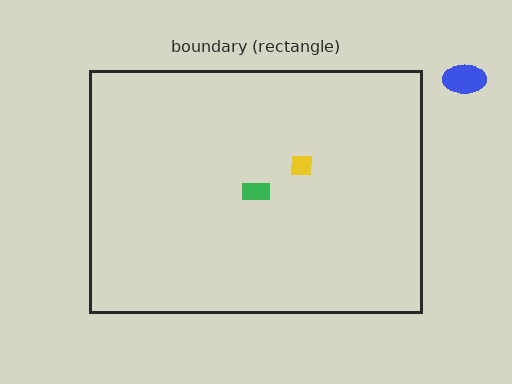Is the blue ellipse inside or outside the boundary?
Outside.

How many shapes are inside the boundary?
2 inside, 1 outside.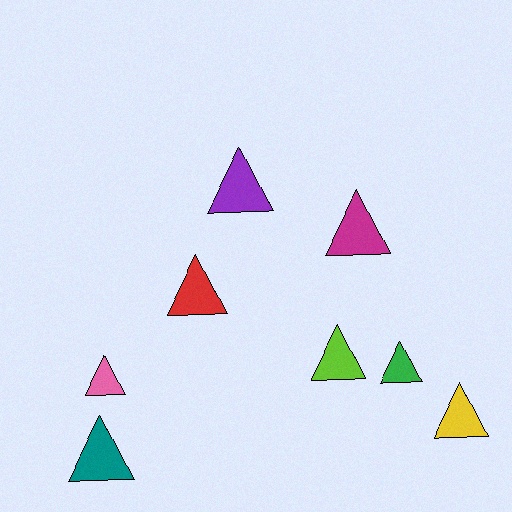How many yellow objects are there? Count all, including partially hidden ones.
There is 1 yellow object.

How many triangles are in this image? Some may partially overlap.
There are 8 triangles.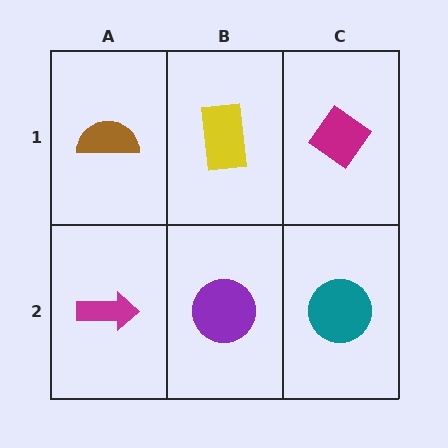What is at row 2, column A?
A magenta arrow.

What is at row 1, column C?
A magenta diamond.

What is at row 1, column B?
A yellow rectangle.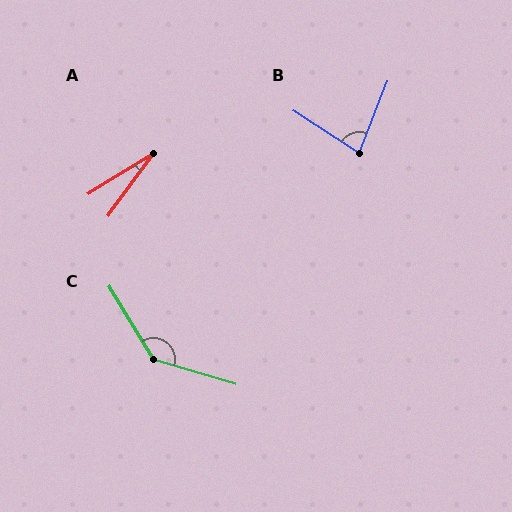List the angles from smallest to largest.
A (22°), B (78°), C (138°).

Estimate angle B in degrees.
Approximately 78 degrees.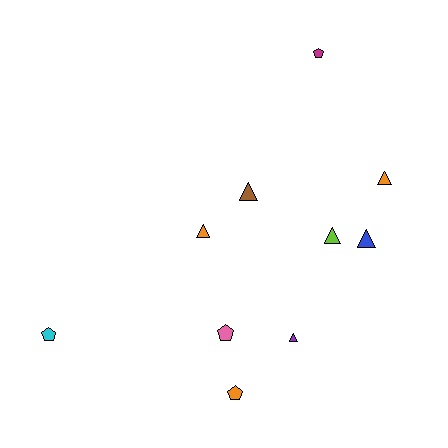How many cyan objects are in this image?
There is 1 cyan object.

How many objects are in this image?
There are 10 objects.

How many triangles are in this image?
There are 6 triangles.